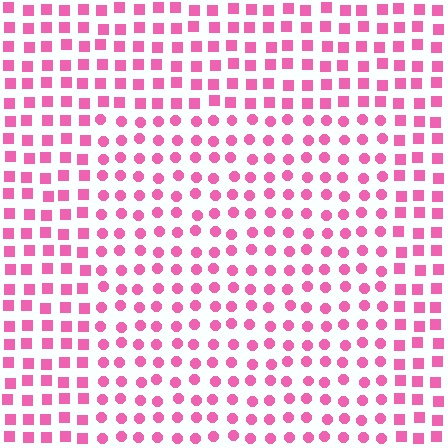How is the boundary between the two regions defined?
The boundary is defined by a change in element shape: circles inside vs. squares outside. All elements share the same color and spacing.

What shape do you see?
I see a rectangle.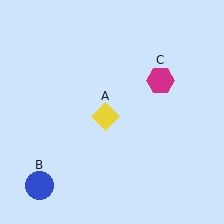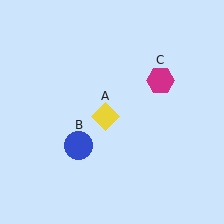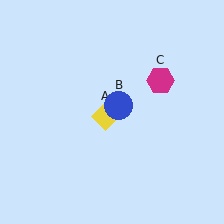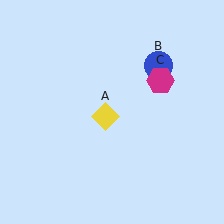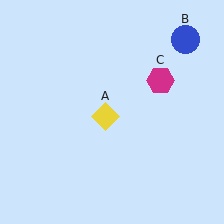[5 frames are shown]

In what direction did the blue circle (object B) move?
The blue circle (object B) moved up and to the right.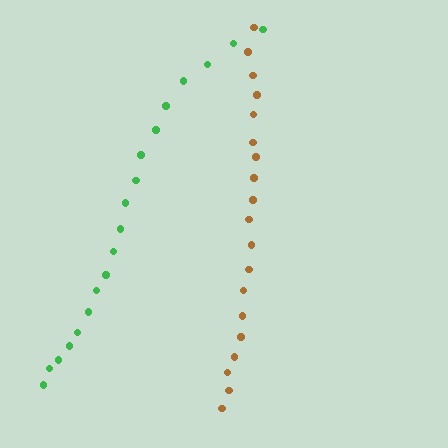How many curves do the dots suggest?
There are 2 distinct paths.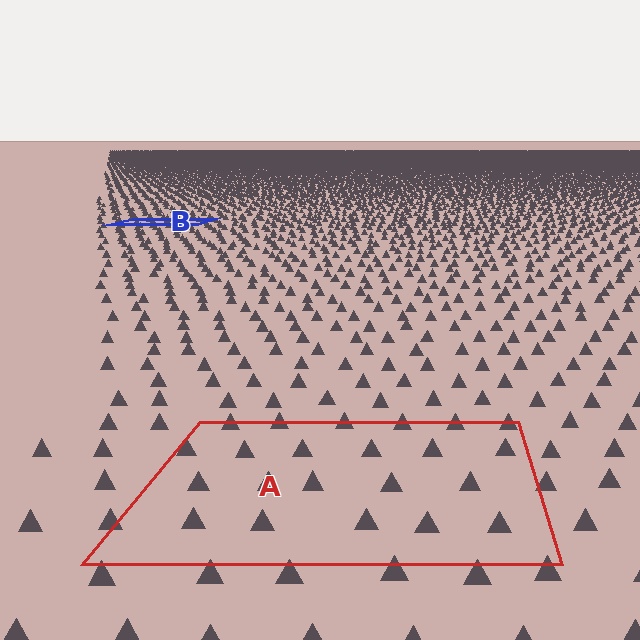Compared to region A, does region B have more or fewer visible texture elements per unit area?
Region B has more texture elements per unit area — they are packed more densely because it is farther away.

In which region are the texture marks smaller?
The texture marks are smaller in region B, because it is farther away.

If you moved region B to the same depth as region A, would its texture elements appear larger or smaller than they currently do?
They would appear larger. At a closer depth, the same texture elements are projected at a bigger on-screen size.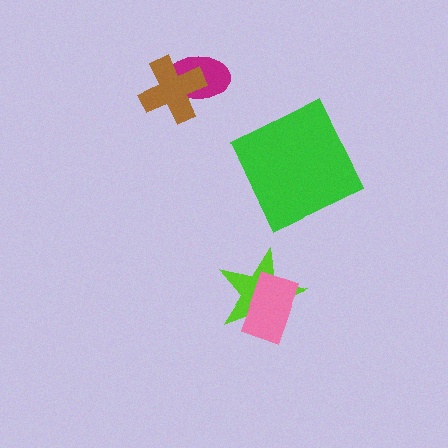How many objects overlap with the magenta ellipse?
1 object overlaps with the magenta ellipse.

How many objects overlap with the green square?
0 objects overlap with the green square.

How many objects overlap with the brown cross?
1 object overlaps with the brown cross.